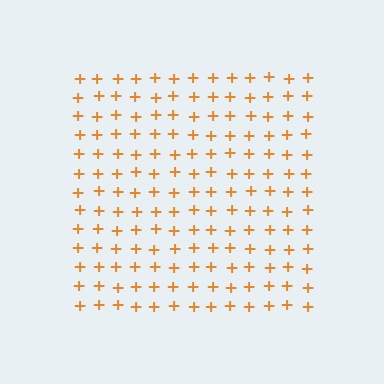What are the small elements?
The small elements are plus signs.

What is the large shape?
The large shape is a square.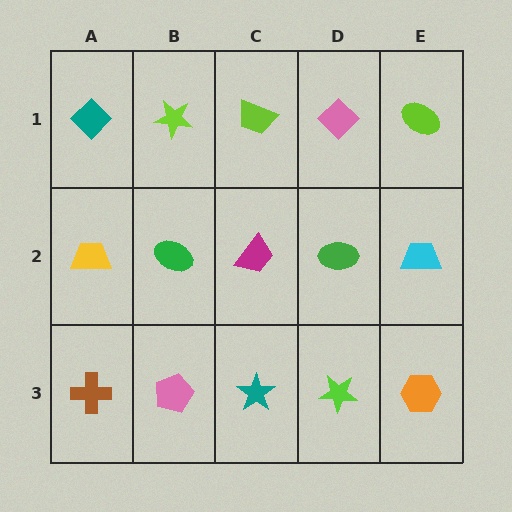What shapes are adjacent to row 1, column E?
A cyan trapezoid (row 2, column E), a pink diamond (row 1, column D).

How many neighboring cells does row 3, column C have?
3.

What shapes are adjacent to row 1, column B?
A green ellipse (row 2, column B), a teal diamond (row 1, column A), a lime trapezoid (row 1, column C).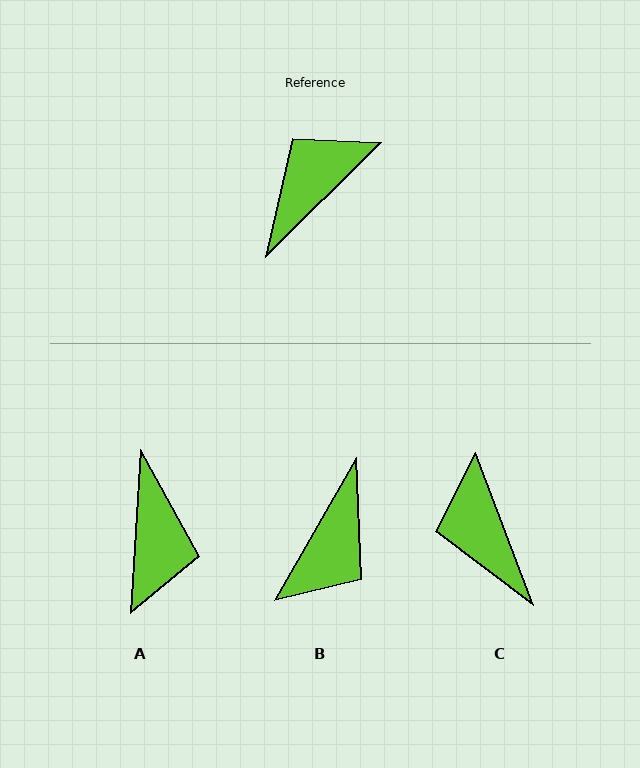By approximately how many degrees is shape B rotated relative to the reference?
Approximately 165 degrees clockwise.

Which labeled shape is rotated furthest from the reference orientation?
B, about 165 degrees away.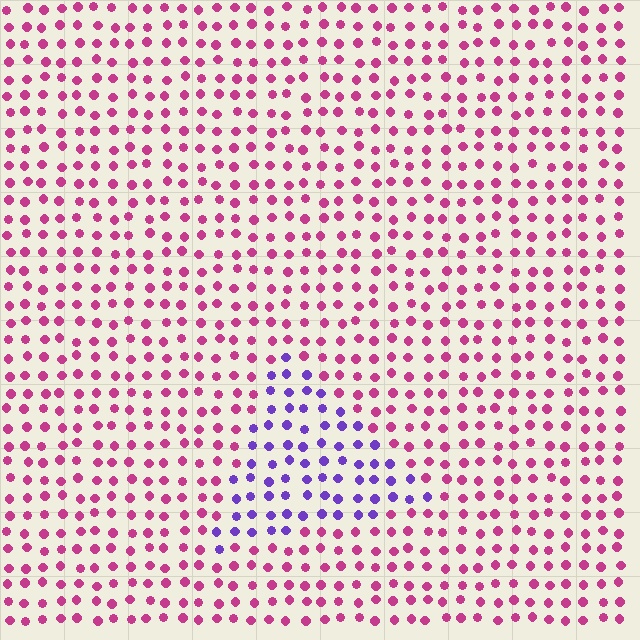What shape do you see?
I see a triangle.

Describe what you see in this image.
The image is filled with small magenta elements in a uniform arrangement. A triangle-shaped region is visible where the elements are tinted to a slightly different hue, forming a subtle color boundary.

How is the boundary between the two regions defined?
The boundary is defined purely by a slight shift in hue (about 61 degrees). Spacing, size, and orientation are identical on both sides.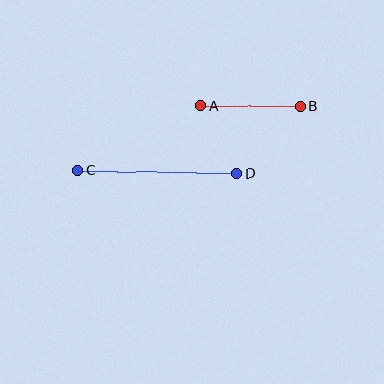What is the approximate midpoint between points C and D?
The midpoint is at approximately (157, 172) pixels.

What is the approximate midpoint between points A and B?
The midpoint is at approximately (251, 106) pixels.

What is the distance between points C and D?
The distance is approximately 159 pixels.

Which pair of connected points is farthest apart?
Points C and D are farthest apart.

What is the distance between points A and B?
The distance is approximately 99 pixels.